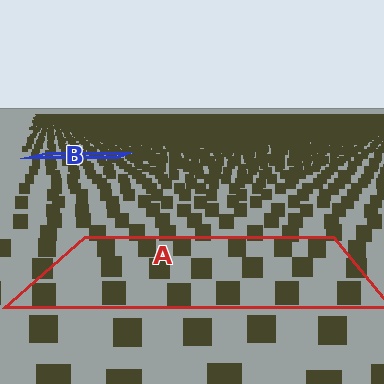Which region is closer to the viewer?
Region A is closer. The texture elements there are larger and more spread out.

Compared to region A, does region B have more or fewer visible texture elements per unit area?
Region B has more texture elements per unit area — they are packed more densely because it is farther away.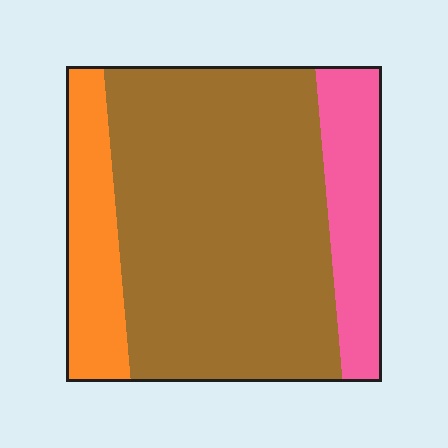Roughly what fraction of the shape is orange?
Orange covers 16% of the shape.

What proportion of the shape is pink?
Pink covers 17% of the shape.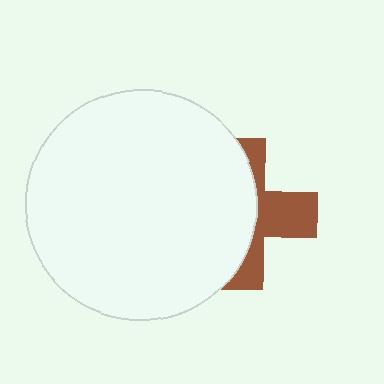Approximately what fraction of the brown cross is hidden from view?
Roughly 58% of the brown cross is hidden behind the white circle.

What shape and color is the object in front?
The object in front is a white circle.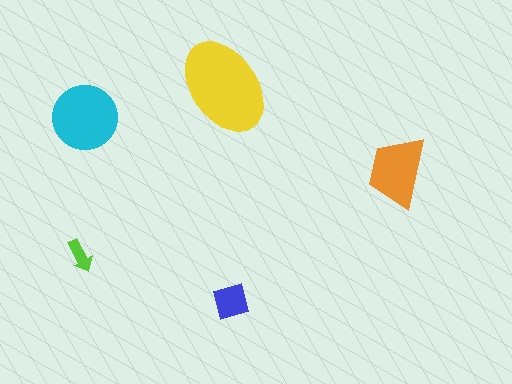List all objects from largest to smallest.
The yellow ellipse, the cyan circle, the orange trapezoid, the blue diamond, the lime arrow.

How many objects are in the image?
There are 5 objects in the image.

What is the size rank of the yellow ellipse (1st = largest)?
1st.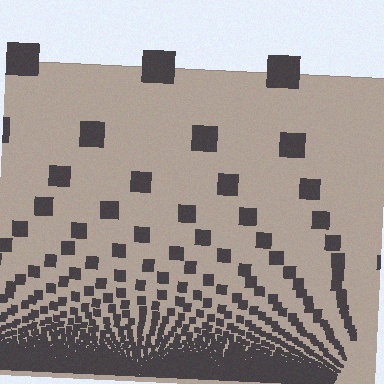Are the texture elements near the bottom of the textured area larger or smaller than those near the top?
Smaller. The gradient is inverted — elements near the bottom are smaller and denser.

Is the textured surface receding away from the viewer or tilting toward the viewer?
The surface appears to tilt toward the viewer. Texture elements get larger and sparser toward the top.